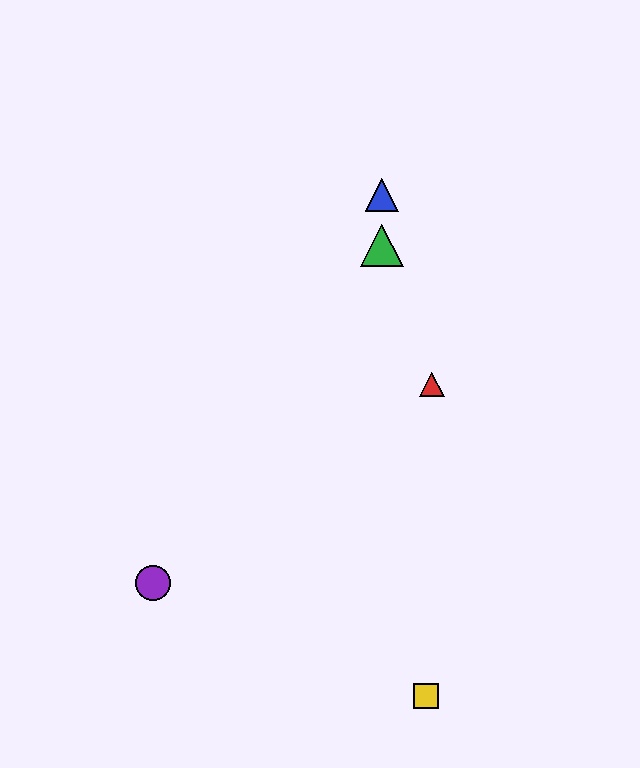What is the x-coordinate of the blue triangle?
The blue triangle is at x≈382.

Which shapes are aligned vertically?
The blue triangle, the green triangle are aligned vertically.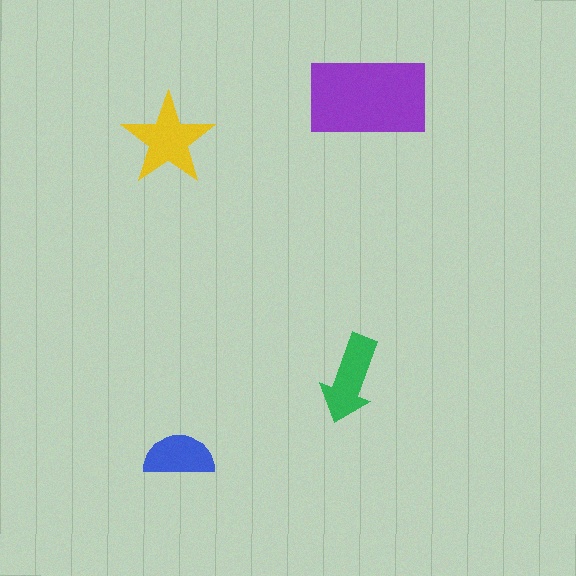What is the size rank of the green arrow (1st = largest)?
3rd.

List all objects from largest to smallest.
The purple rectangle, the yellow star, the green arrow, the blue semicircle.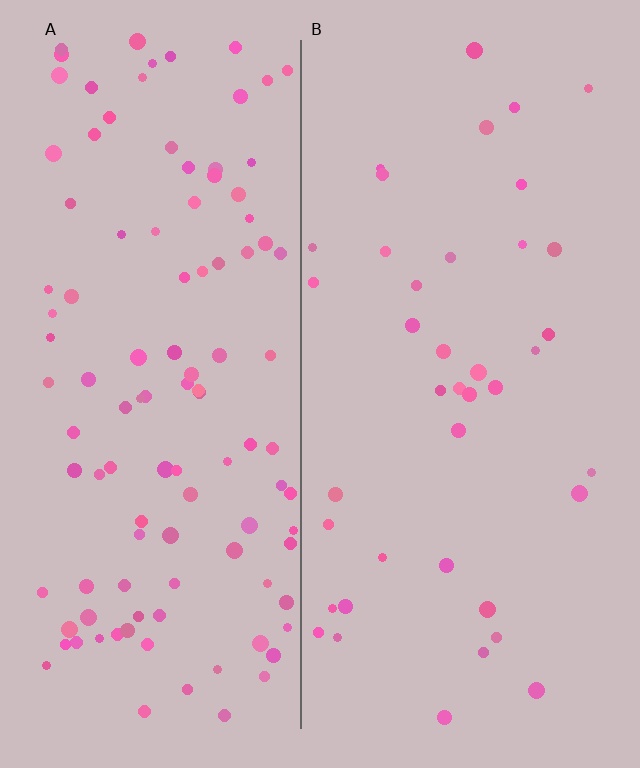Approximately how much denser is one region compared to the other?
Approximately 2.8× — region A over region B.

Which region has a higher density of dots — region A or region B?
A (the left).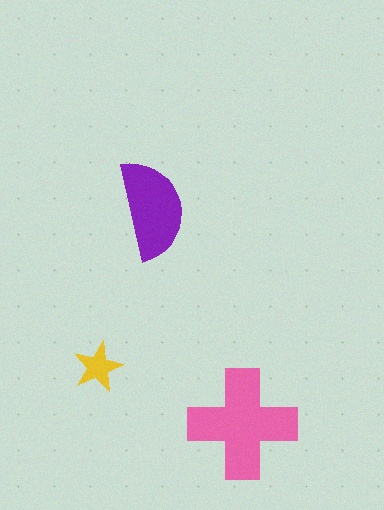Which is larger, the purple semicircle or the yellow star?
The purple semicircle.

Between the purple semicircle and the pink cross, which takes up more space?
The pink cross.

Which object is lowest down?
The pink cross is bottommost.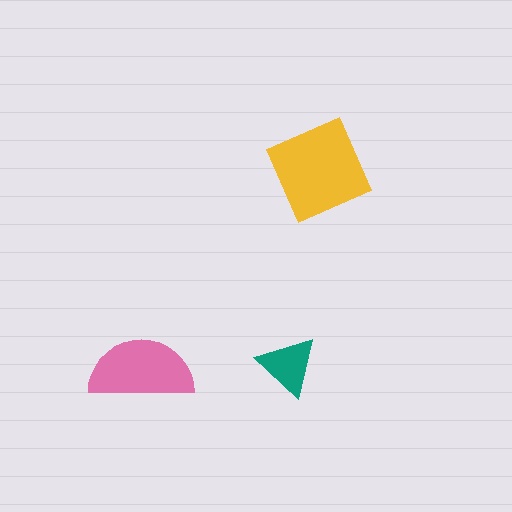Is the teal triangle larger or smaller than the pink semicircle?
Smaller.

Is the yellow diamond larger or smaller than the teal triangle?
Larger.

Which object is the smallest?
The teal triangle.